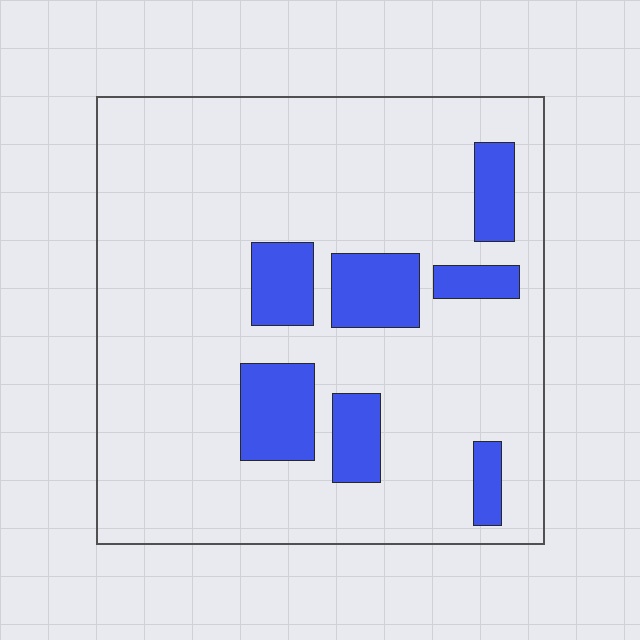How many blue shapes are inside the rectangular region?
7.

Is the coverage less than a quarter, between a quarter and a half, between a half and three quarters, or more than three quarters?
Less than a quarter.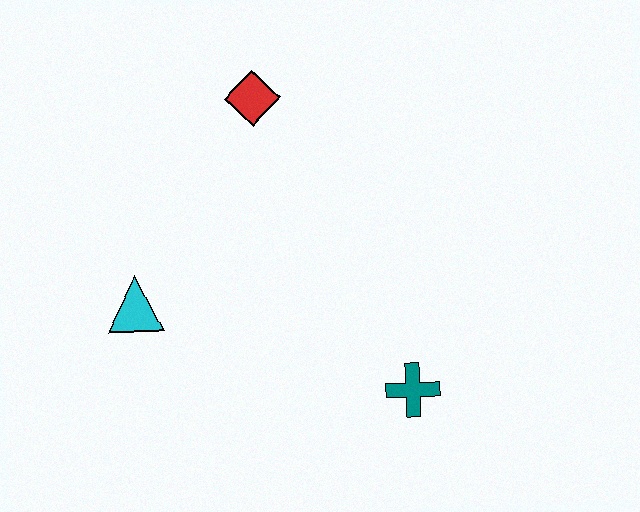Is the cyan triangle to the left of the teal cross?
Yes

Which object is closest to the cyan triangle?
The red diamond is closest to the cyan triangle.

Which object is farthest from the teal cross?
The red diamond is farthest from the teal cross.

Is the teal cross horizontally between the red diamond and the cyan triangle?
No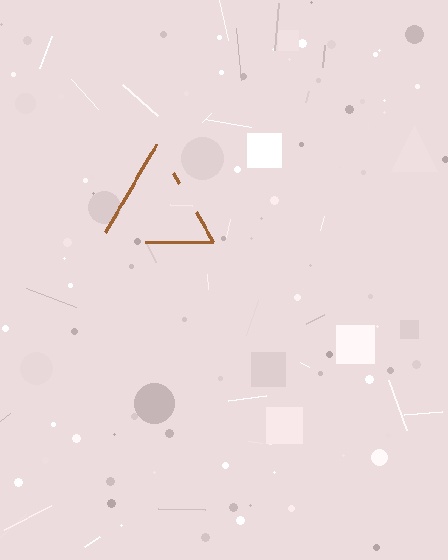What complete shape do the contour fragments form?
The contour fragments form a triangle.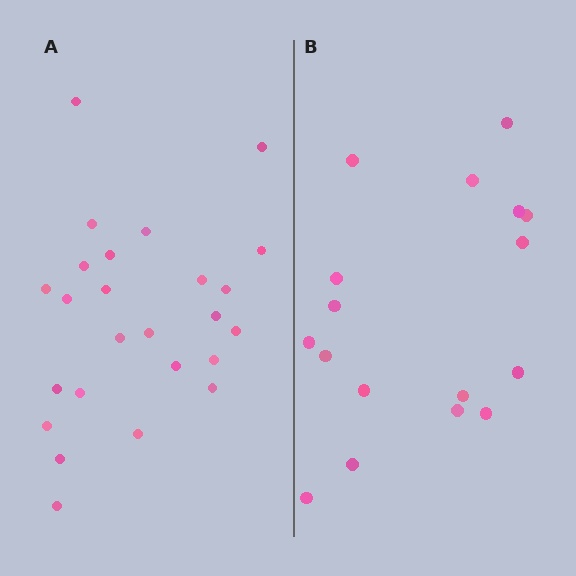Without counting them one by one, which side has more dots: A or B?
Region A (the left region) has more dots.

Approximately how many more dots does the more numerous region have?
Region A has roughly 8 or so more dots than region B.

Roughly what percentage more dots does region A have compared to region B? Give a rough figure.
About 45% more.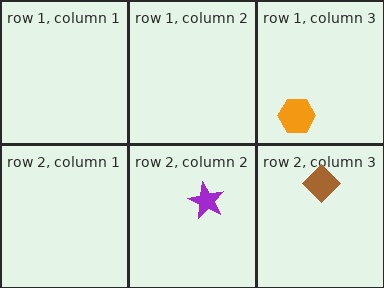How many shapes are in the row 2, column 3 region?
1.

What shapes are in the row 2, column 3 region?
The brown diamond.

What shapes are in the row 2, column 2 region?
The purple star.